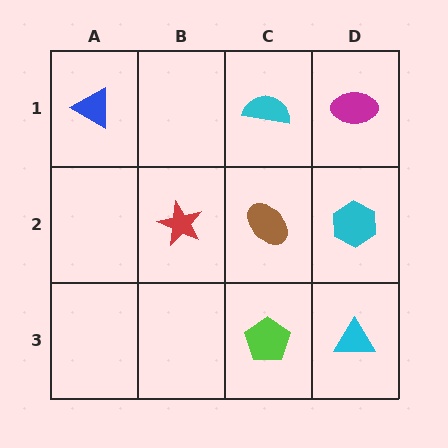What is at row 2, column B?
A red star.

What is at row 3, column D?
A cyan triangle.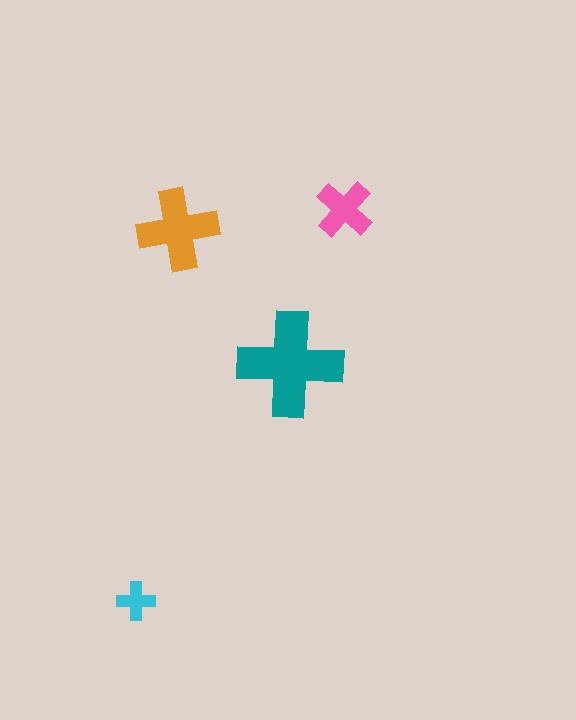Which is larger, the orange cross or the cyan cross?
The orange one.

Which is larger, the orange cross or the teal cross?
The teal one.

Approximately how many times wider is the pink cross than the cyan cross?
About 1.5 times wider.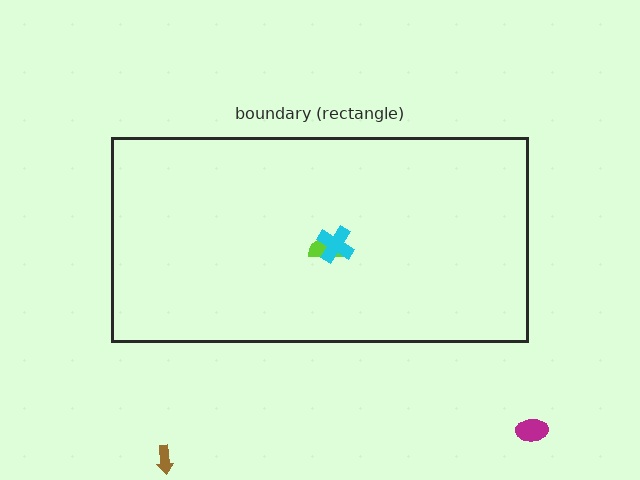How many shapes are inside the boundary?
2 inside, 2 outside.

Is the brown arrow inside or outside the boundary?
Outside.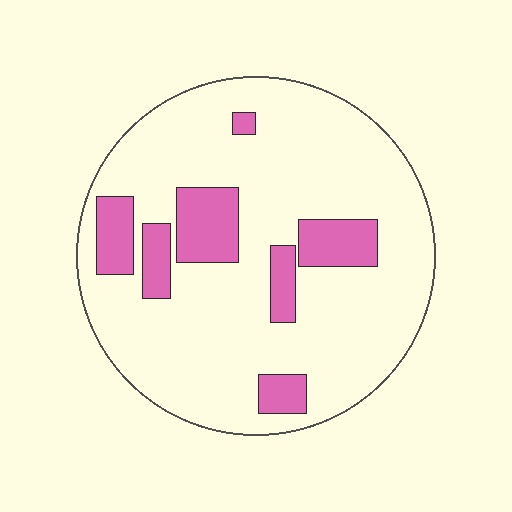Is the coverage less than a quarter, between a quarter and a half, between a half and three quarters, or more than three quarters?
Less than a quarter.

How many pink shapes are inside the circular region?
7.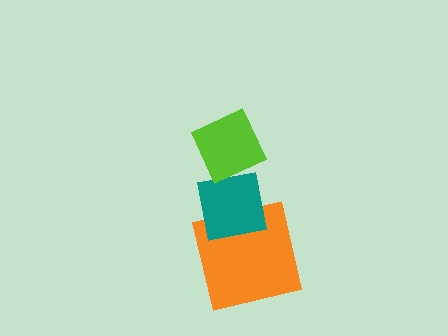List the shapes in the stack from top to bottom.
From top to bottom: the lime diamond, the teal square, the orange square.